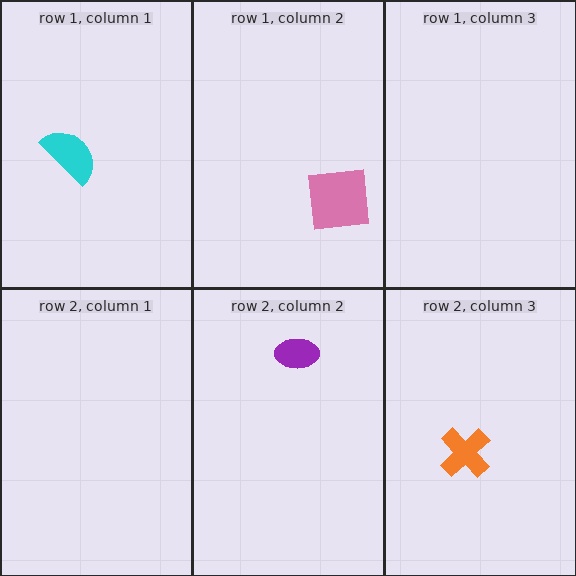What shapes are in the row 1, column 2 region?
The pink square.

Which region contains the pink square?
The row 1, column 2 region.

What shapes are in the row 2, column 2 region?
The purple ellipse.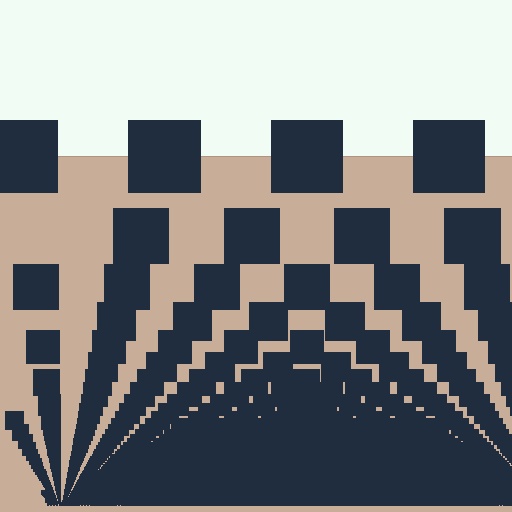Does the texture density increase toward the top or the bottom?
Density increases toward the bottom.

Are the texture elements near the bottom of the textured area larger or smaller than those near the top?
Smaller. The gradient is inverted — elements near the bottom are smaller and denser.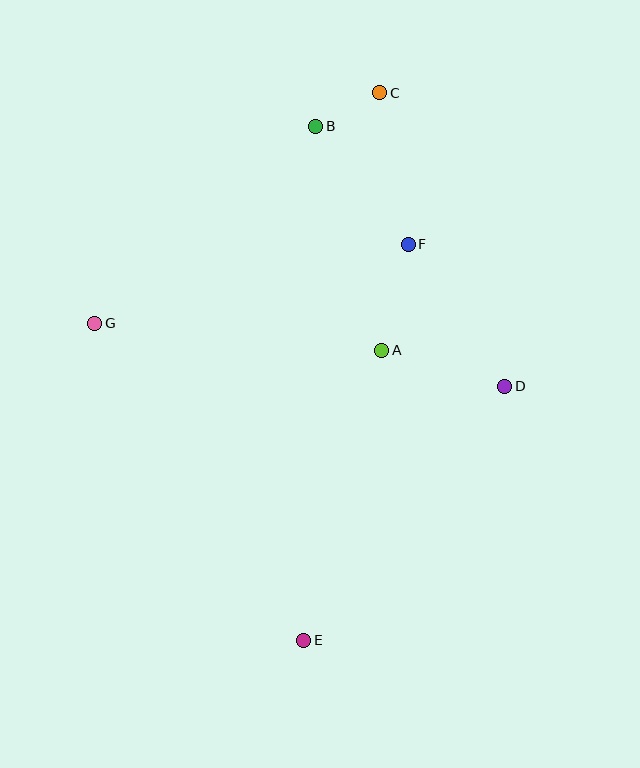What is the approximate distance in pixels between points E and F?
The distance between E and F is approximately 409 pixels.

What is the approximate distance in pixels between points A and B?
The distance between A and B is approximately 233 pixels.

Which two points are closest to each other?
Points B and C are closest to each other.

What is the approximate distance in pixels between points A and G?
The distance between A and G is approximately 288 pixels.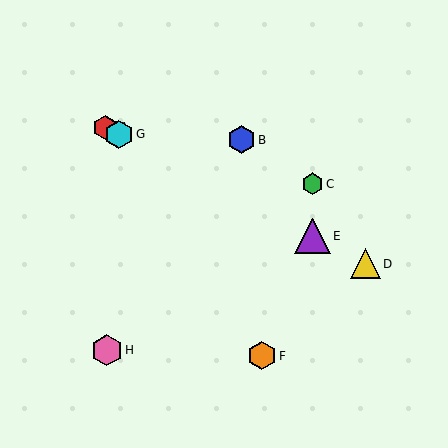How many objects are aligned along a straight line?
4 objects (A, D, E, G) are aligned along a straight line.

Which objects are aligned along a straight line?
Objects A, D, E, G are aligned along a straight line.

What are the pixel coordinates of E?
Object E is at (313, 236).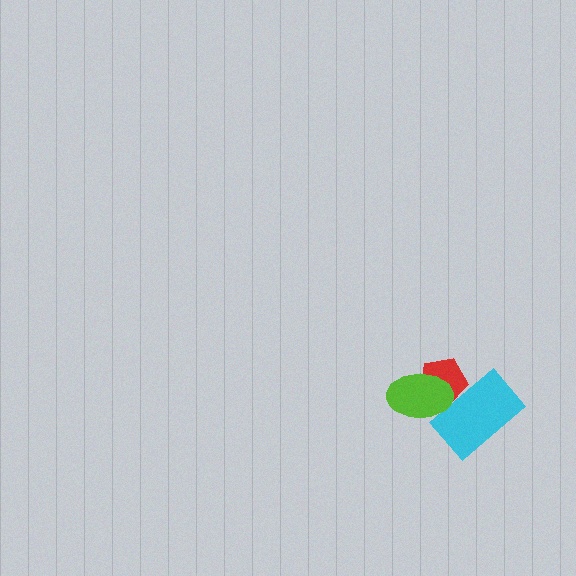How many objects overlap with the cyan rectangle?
2 objects overlap with the cyan rectangle.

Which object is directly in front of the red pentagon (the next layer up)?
The cyan rectangle is directly in front of the red pentagon.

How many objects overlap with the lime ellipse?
2 objects overlap with the lime ellipse.